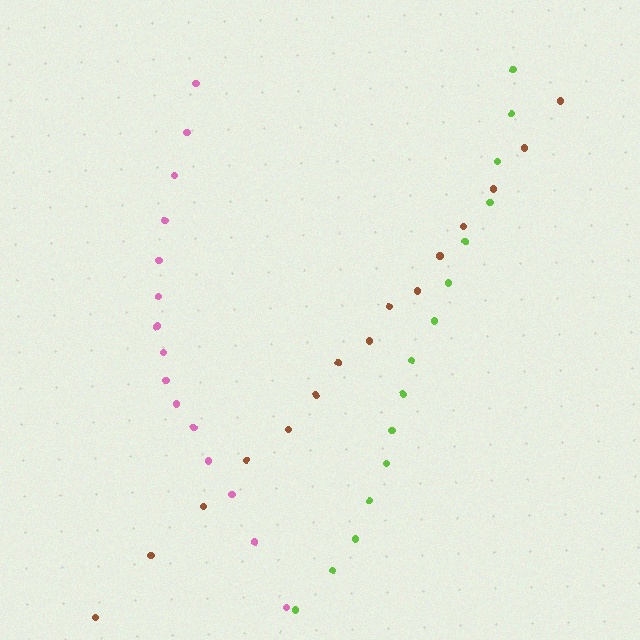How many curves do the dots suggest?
There are 3 distinct paths.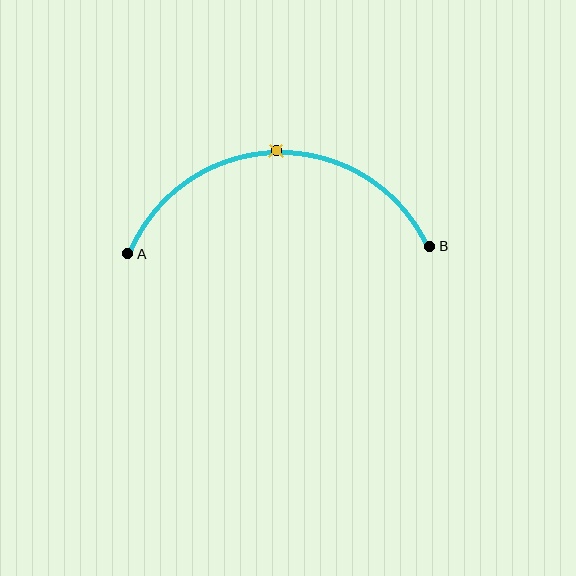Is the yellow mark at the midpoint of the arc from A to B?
Yes. The yellow mark lies on the arc at equal arc-length from both A and B — it is the arc midpoint.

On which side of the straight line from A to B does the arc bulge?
The arc bulges above the straight line connecting A and B.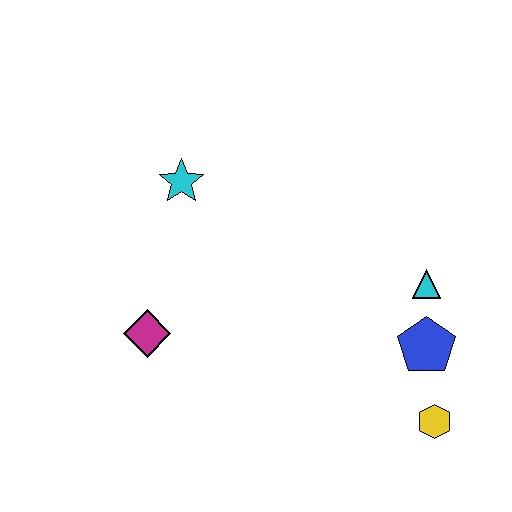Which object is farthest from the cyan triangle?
The magenta diamond is farthest from the cyan triangle.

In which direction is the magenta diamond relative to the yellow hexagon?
The magenta diamond is to the left of the yellow hexagon.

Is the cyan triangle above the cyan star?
No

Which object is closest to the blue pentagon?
The cyan triangle is closest to the blue pentagon.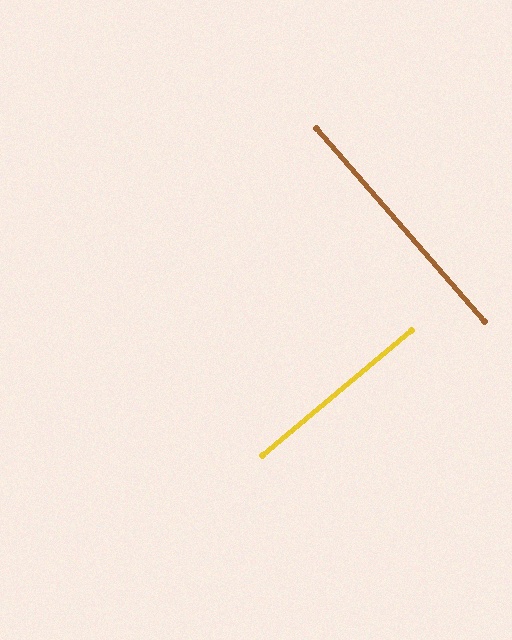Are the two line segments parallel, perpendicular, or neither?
Perpendicular — they meet at approximately 89°.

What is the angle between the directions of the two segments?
Approximately 89 degrees.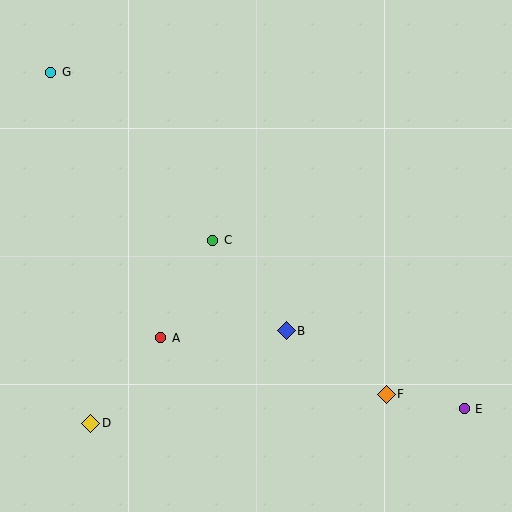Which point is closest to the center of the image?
Point C at (213, 240) is closest to the center.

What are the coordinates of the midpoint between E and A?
The midpoint between E and A is at (313, 373).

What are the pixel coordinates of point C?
Point C is at (213, 240).